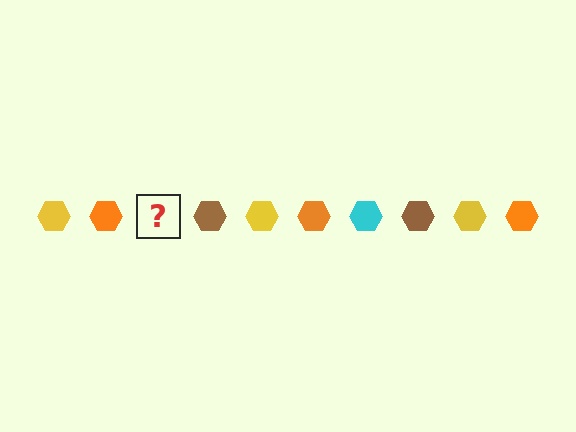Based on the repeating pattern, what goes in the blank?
The blank should be a cyan hexagon.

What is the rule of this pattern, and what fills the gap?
The rule is that the pattern cycles through yellow, orange, cyan, brown hexagons. The gap should be filled with a cyan hexagon.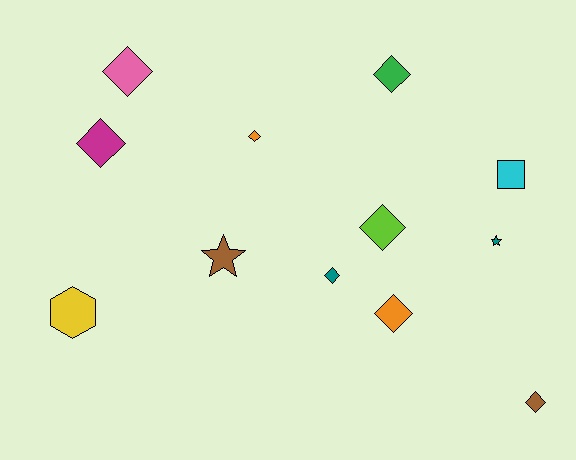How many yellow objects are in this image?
There is 1 yellow object.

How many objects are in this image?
There are 12 objects.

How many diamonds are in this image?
There are 8 diamonds.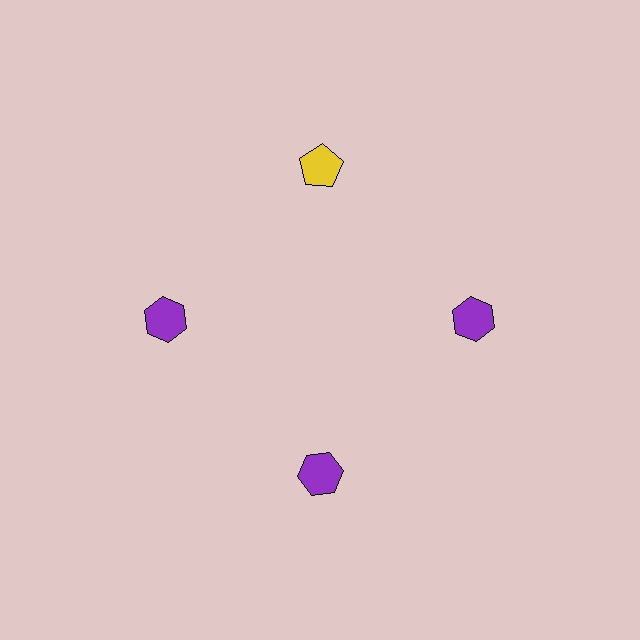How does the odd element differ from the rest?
It differs in both color (yellow instead of purple) and shape (pentagon instead of hexagon).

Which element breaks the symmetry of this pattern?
The yellow pentagon at roughly the 12 o'clock position breaks the symmetry. All other shapes are purple hexagons.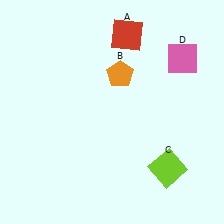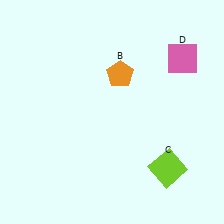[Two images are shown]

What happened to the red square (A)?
The red square (A) was removed in Image 2. It was in the top-right area of Image 1.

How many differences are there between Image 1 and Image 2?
There is 1 difference between the two images.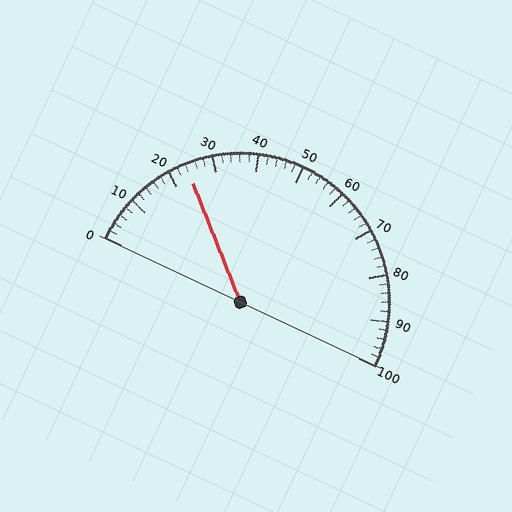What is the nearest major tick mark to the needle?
The nearest major tick mark is 20.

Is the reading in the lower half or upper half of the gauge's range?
The reading is in the lower half of the range (0 to 100).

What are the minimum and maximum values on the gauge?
The gauge ranges from 0 to 100.